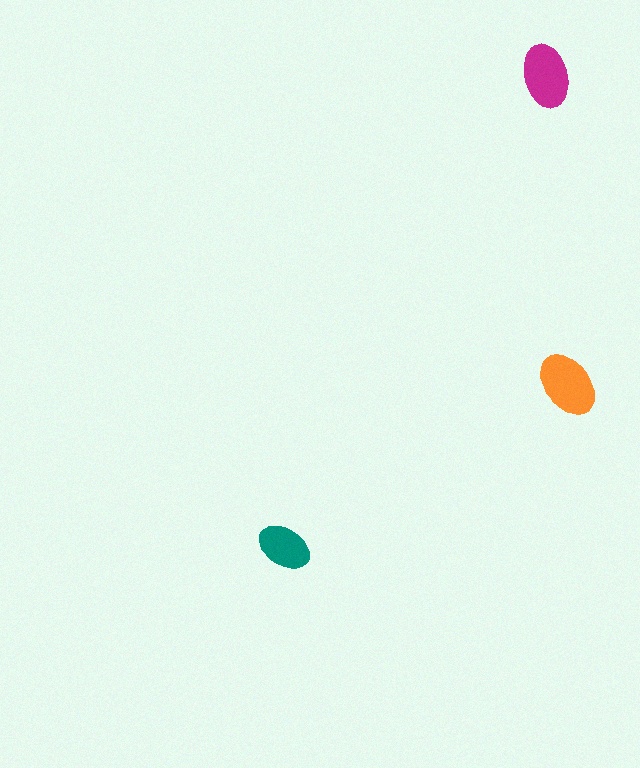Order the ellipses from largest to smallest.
the orange one, the magenta one, the teal one.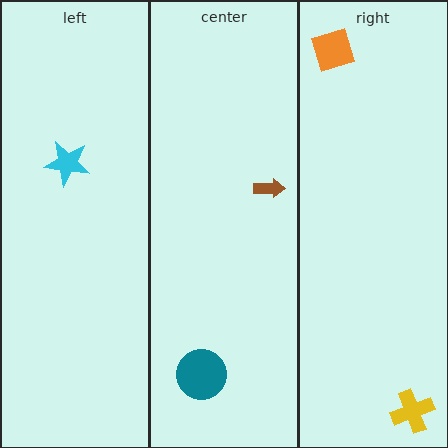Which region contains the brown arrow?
The center region.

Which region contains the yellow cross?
The right region.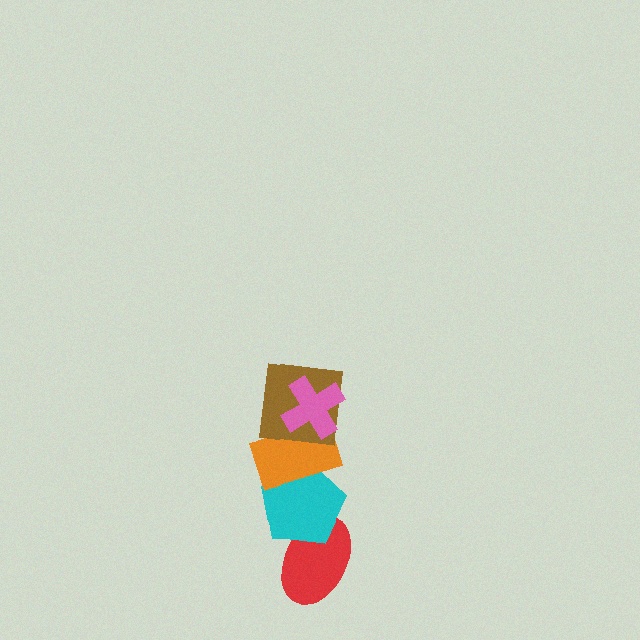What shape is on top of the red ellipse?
The cyan pentagon is on top of the red ellipse.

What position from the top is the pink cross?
The pink cross is 1st from the top.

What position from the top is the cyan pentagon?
The cyan pentagon is 4th from the top.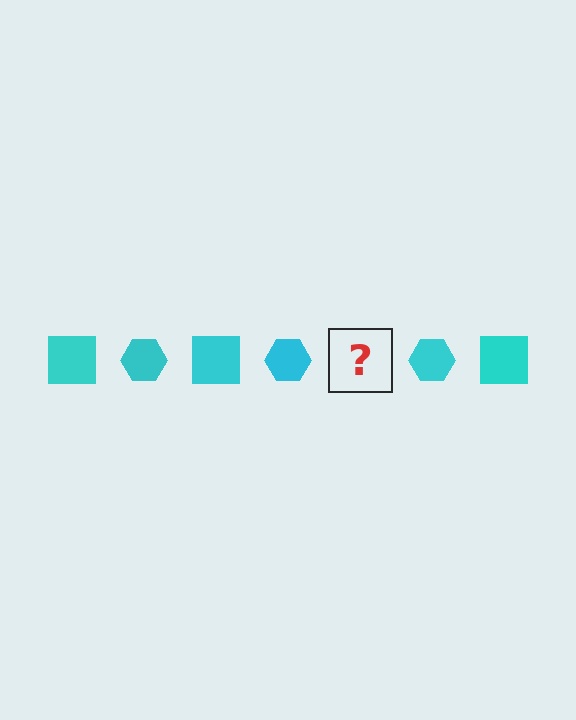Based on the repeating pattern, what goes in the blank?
The blank should be a cyan square.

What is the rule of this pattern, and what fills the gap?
The rule is that the pattern cycles through square, hexagon shapes in cyan. The gap should be filled with a cyan square.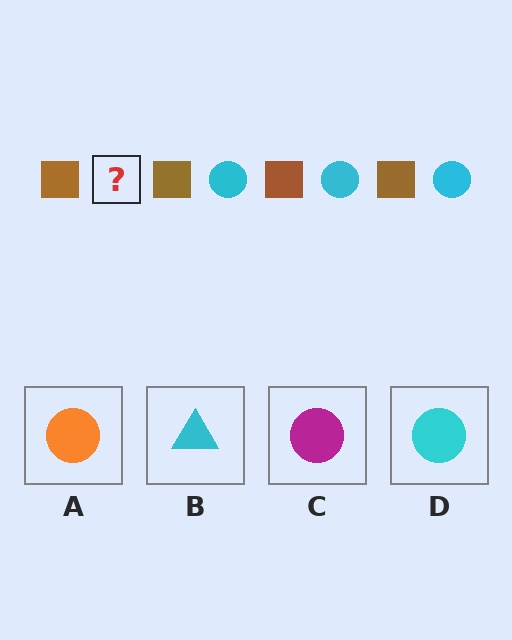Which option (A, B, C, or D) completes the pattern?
D.